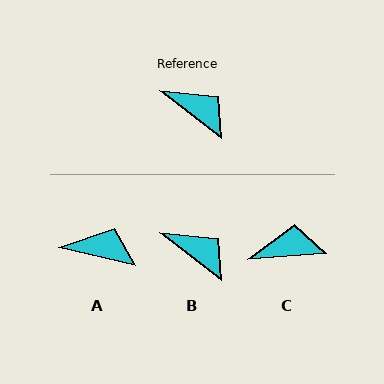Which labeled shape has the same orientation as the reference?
B.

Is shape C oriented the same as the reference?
No, it is off by about 42 degrees.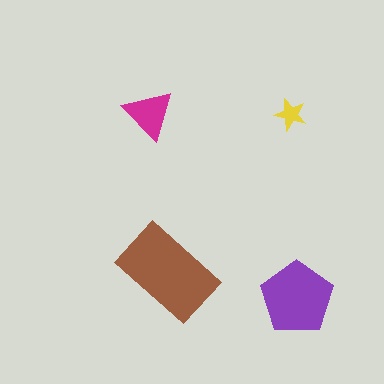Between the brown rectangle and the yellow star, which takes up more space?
The brown rectangle.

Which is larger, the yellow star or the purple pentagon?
The purple pentagon.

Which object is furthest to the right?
The purple pentagon is rightmost.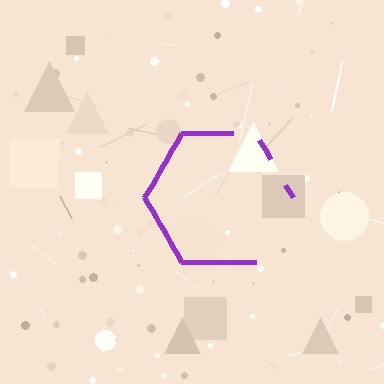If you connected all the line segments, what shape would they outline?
They would outline a hexagon.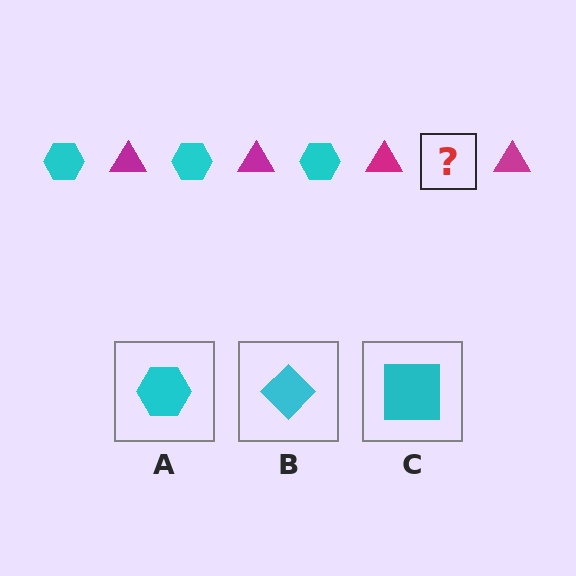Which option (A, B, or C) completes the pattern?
A.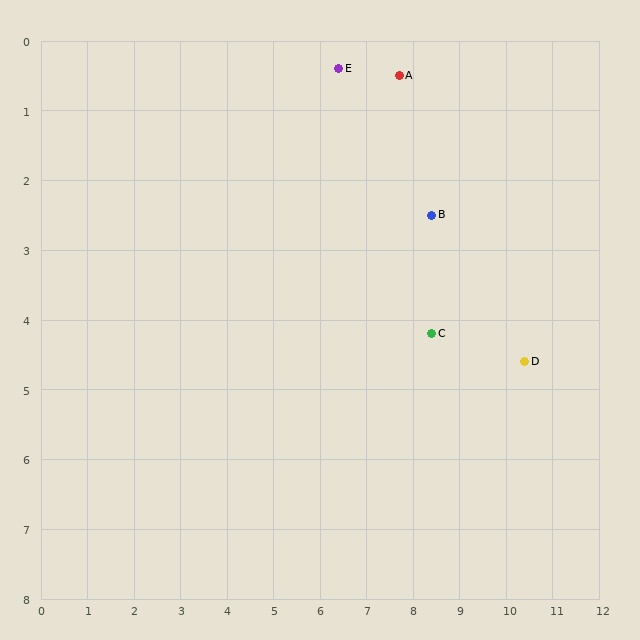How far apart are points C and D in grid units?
Points C and D are about 2.0 grid units apart.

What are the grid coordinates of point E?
Point E is at approximately (6.4, 0.4).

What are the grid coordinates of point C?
Point C is at approximately (8.4, 4.2).